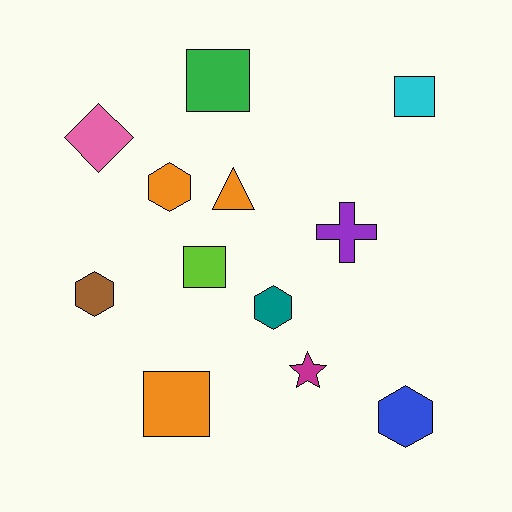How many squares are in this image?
There are 4 squares.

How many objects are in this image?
There are 12 objects.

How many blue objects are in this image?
There is 1 blue object.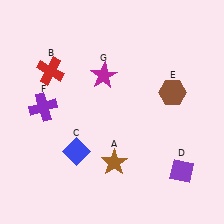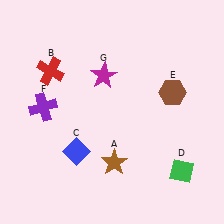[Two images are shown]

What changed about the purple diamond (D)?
In Image 1, D is purple. In Image 2, it changed to green.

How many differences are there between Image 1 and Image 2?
There is 1 difference between the two images.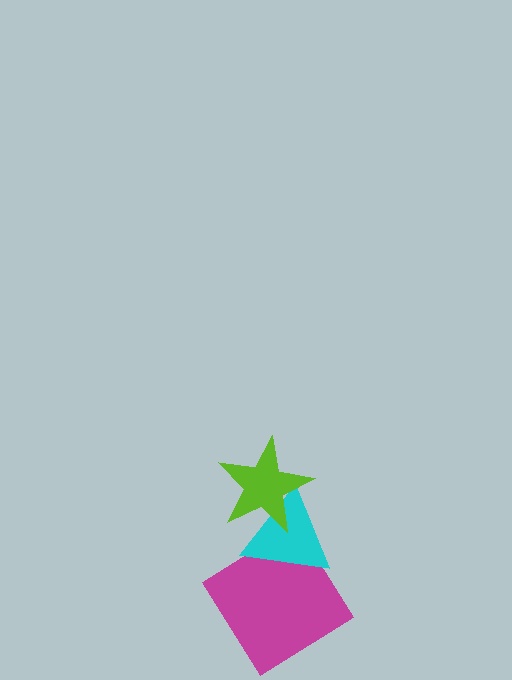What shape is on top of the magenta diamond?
The cyan triangle is on top of the magenta diamond.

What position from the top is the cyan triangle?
The cyan triangle is 2nd from the top.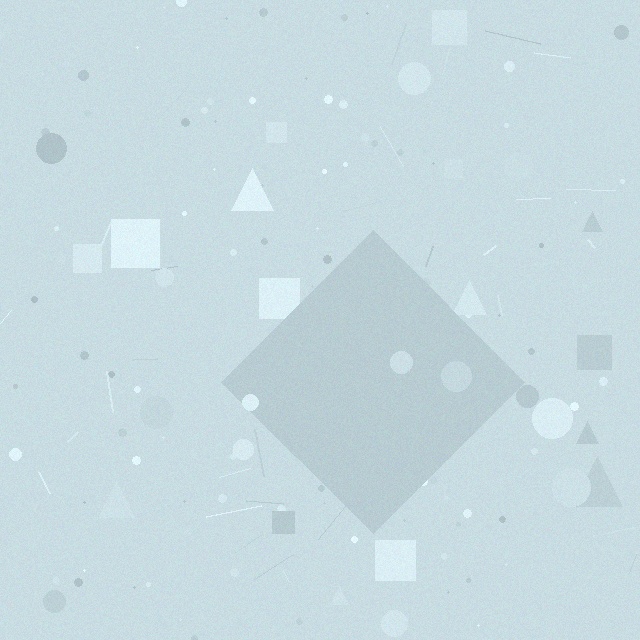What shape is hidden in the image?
A diamond is hidden in the image.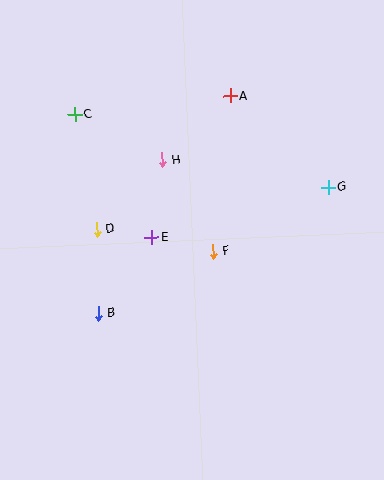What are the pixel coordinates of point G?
Point G is at (328, 187).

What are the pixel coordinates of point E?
Point E is at (151, 237).